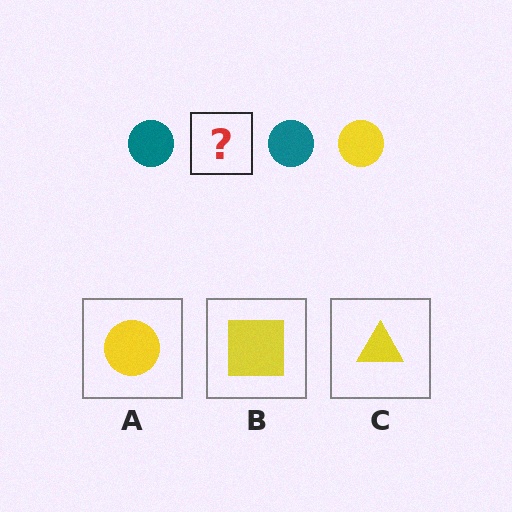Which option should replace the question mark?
Option A.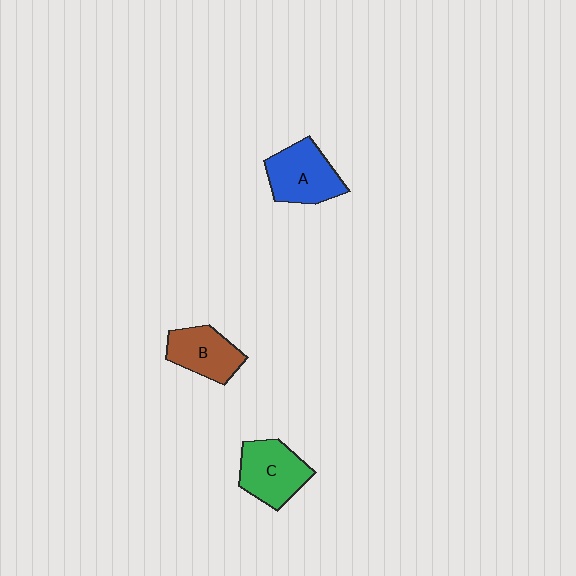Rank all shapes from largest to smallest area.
From largest to smallest: A (blue), C (green), B (brown).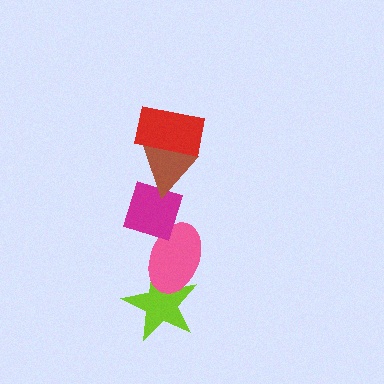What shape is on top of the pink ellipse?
The magenta diamond is on top of the pink ellipse.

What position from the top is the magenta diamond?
The magenta diamond is 3rd from the top.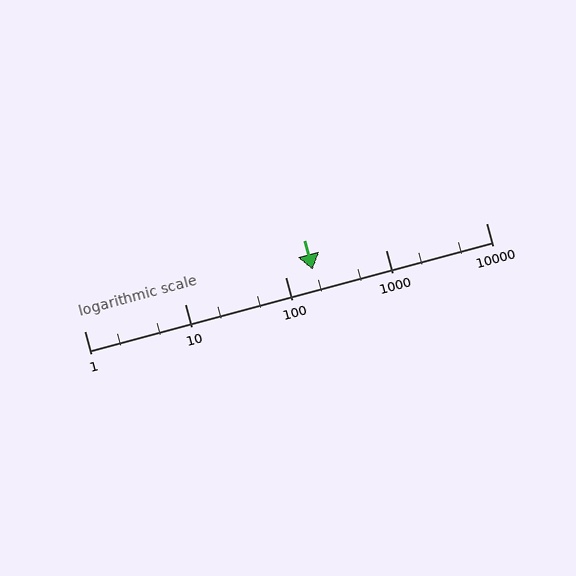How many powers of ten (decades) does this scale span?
The scale spans 4 decades, from 1 to 10000.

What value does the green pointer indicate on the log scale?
The pointer indicates approximately 190.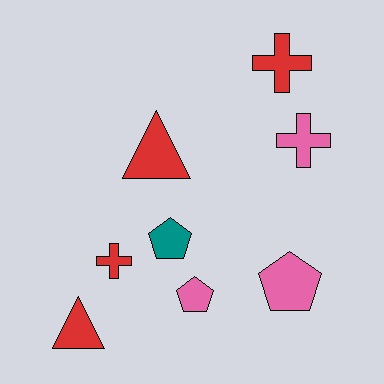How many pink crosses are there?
There is 1 pink cross.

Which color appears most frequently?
Red, with 4 objects.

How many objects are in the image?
There are 8 objects.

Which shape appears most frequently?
Pentagon, with 3 objects.